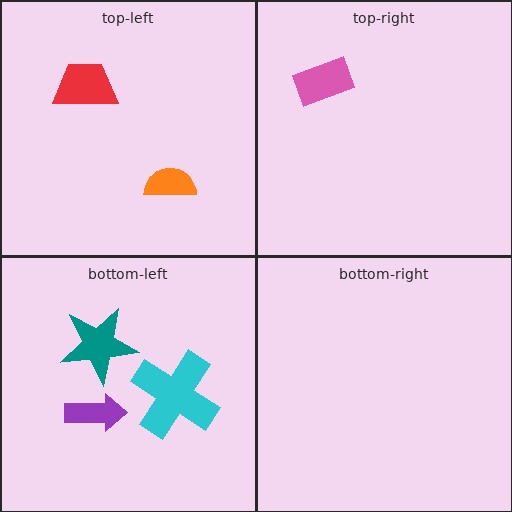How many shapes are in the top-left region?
2.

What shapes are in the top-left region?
The orange semicircle, the red trapezoid.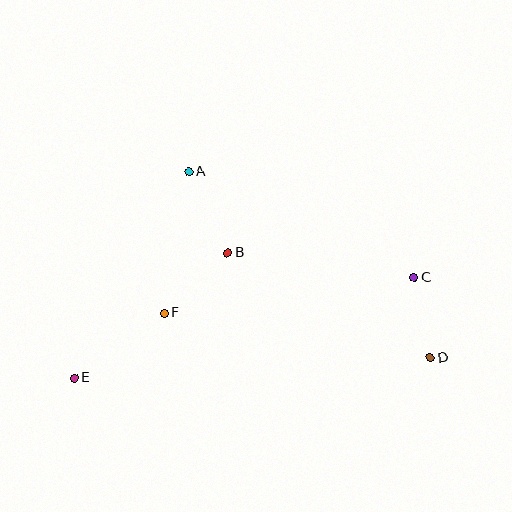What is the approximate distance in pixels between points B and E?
The distance between B and E is approximately 198 pixels.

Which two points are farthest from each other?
Points D and E are farthest from each other.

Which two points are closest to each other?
Points C and D are closest to each other.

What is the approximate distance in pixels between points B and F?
The distance between B and F is approximately 88 pixels.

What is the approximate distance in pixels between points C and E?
The distance between C and E is approximately 354 pixels.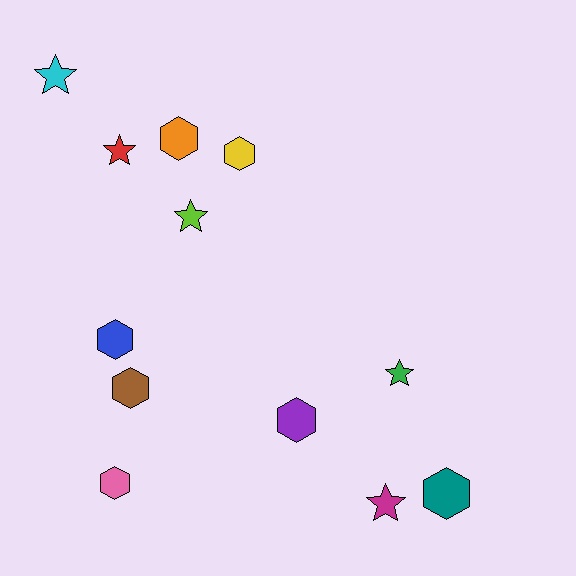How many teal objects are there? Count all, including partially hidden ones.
There is 1 teal object.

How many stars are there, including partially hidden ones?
There are 5 stars.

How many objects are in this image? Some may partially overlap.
There are 12 objects.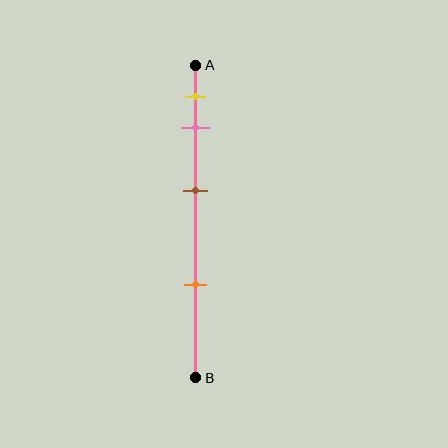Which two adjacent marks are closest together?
The yellow and pink marks are the closest adjacent pair.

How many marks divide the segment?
There are 4 marks dividing the segment.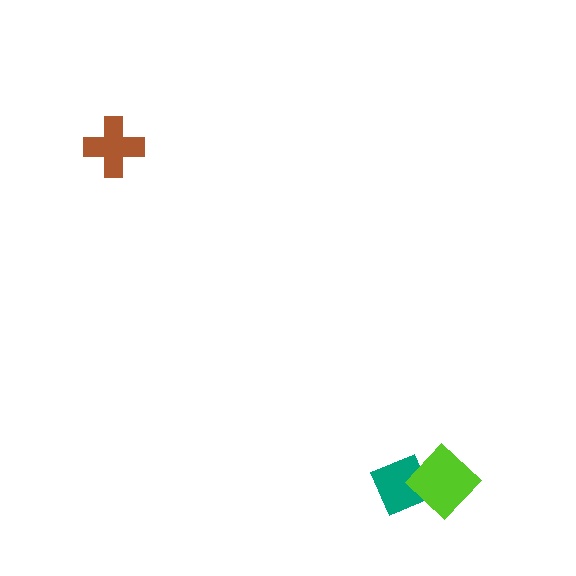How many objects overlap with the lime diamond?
1 object overlaps with the lime diamond.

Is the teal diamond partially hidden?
Yes, it is partially covered by another shape.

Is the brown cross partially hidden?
No, no other shape covers it.